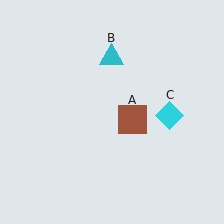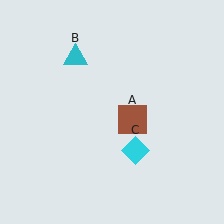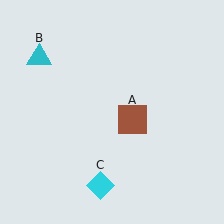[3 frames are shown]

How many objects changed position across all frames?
2 objects changed position: cyan triangle (object B), cyan diamond (object C).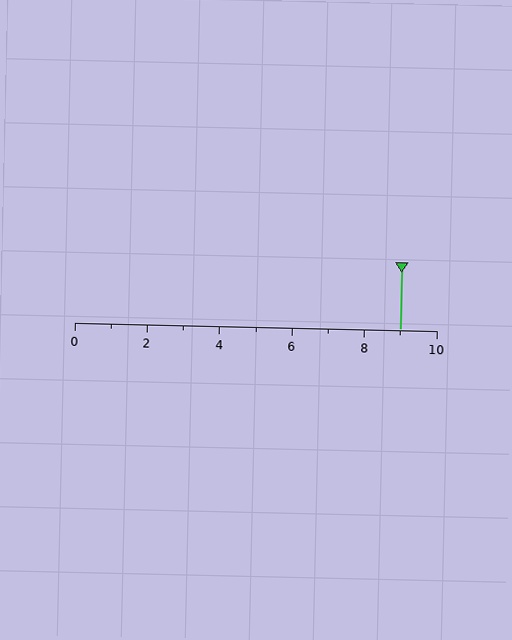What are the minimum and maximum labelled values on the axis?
The axis runs from 0 to 10.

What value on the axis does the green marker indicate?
The marker indicates approximately 9.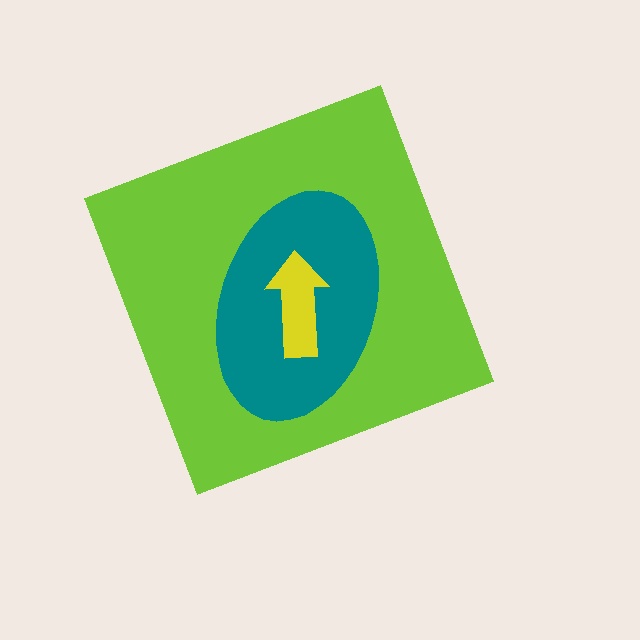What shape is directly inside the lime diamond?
The teal ellipse.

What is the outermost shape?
The lime diamond.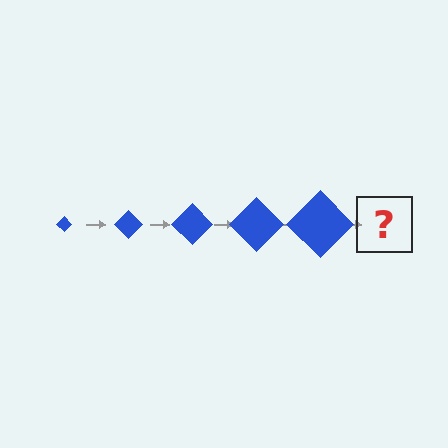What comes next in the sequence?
The next element should be a blue diamond, larger than the previous one.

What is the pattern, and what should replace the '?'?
The pattern is that the diamond gets progressively larger each step. The '?' should be a blue diamond, larger than the previous one.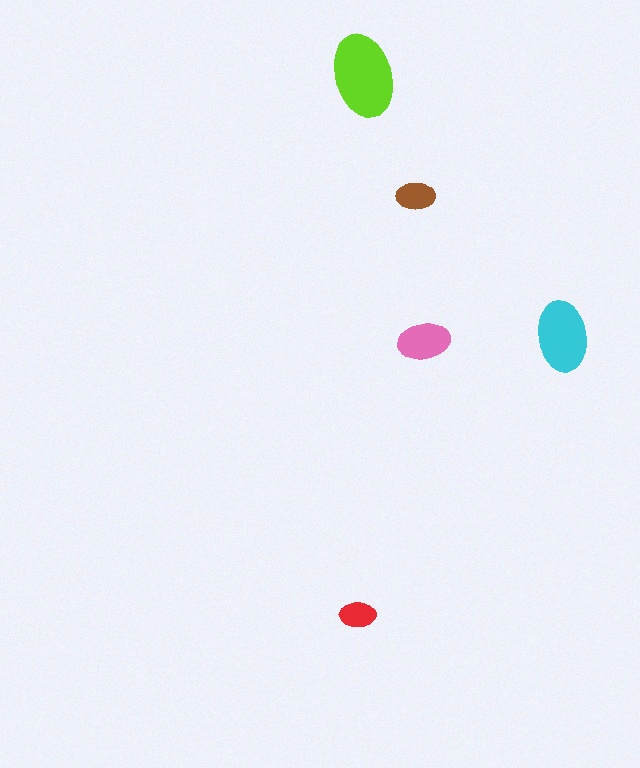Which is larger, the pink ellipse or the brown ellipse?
The pink one.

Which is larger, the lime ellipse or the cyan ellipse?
The lime one.